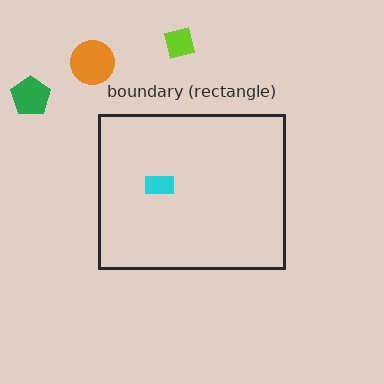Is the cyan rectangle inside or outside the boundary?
Inside.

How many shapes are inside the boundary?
1 inside, 3 outside.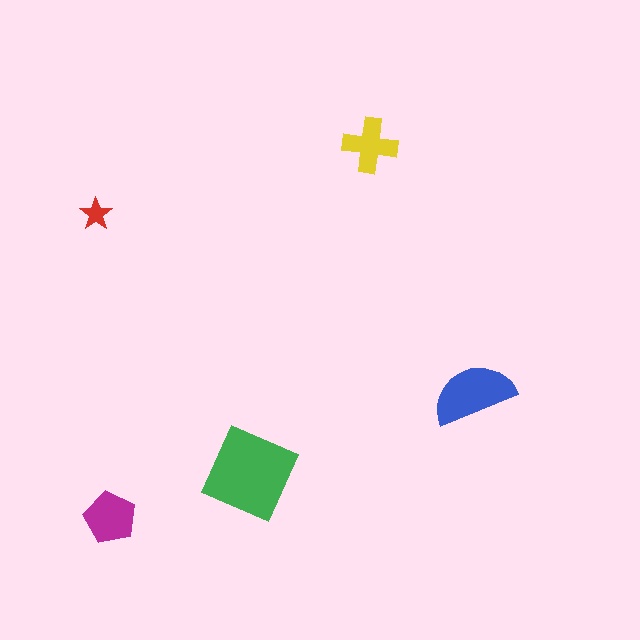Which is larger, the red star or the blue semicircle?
The blue semicircle.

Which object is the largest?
The green diamond.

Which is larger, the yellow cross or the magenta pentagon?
The magenta pentagon.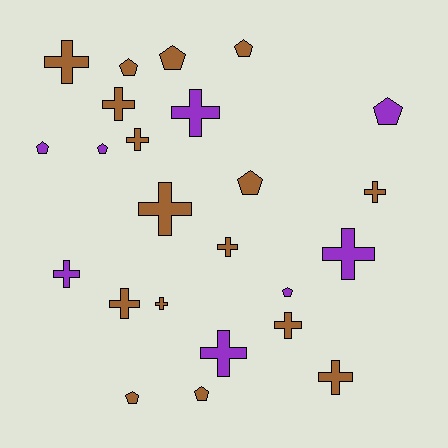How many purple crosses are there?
There are 4 purple crosses.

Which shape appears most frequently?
Cross, with 14 objects.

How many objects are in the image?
There are 24 objects.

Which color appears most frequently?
Brown, with 16 objects.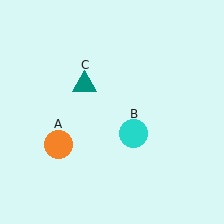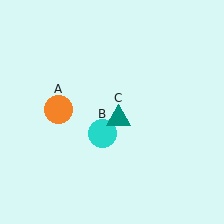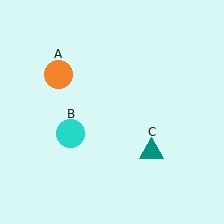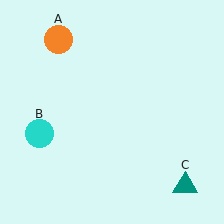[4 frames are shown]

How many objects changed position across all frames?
3 objects changed position: orange circle (object A), cyan circle (object B), teal triangle (object C).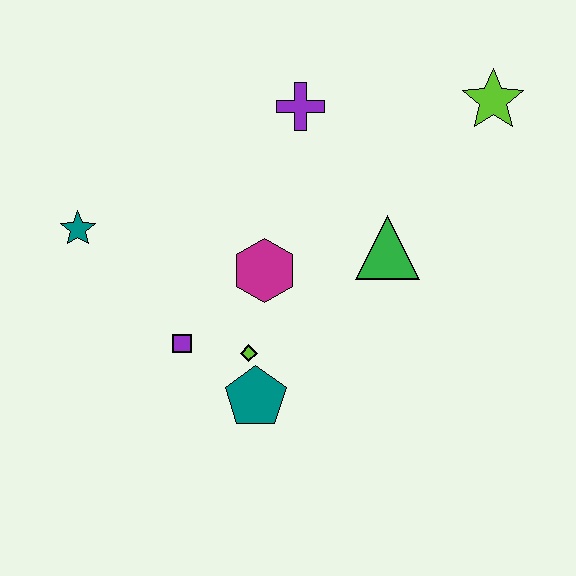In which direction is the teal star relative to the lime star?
The teal star is to the left of the lime star.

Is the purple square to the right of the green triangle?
No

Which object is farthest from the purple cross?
The teal pentagon is farthest from the purple cross.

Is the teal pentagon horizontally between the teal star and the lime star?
Yes